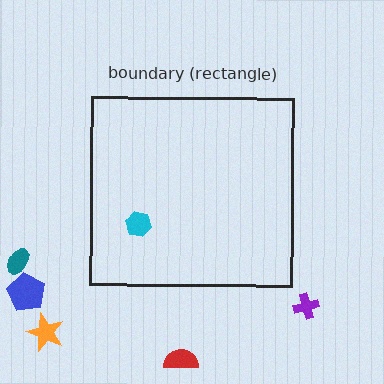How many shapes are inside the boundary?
1 inside, 5 outside.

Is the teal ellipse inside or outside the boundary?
Outside.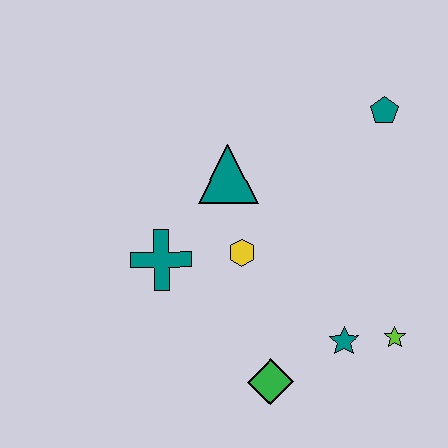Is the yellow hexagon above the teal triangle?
No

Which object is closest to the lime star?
The teal star is closest to the lime star.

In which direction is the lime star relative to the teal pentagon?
The lime star is below the teal pentagon.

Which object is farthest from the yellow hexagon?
The teal pentagon is farthest from the yellow hexagon.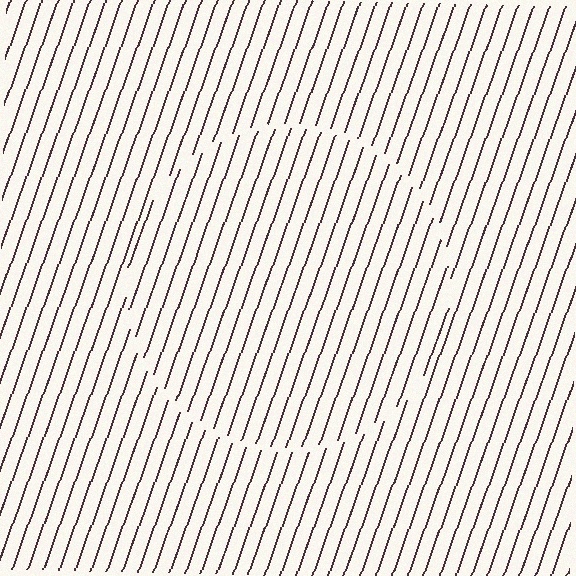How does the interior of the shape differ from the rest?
The interior of the shape contains the same grating, shifted by half a period — the contour is defined by the phase discontinuity where line-ends from the inner and outer gratings abut.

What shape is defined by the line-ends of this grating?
An illusory circle. The interior of the shape contains the same grating, shifted by half a period — the contour is defined by the phase discontinuity where line-ends from the inner and outer gratings abut.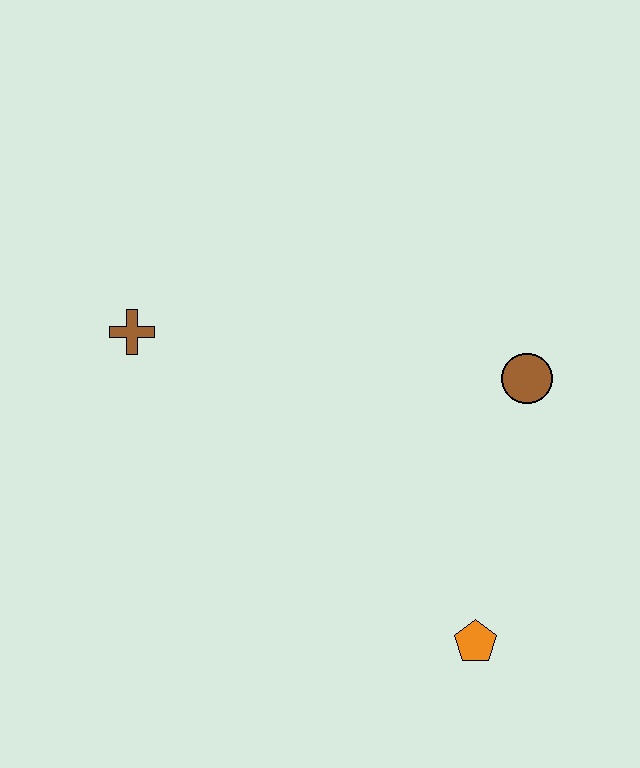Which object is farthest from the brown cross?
The orange pentagon is farthest from the brown cross.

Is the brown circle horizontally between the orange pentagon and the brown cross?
No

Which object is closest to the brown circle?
The orange pentagon is closest to the brown circle.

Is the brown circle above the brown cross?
No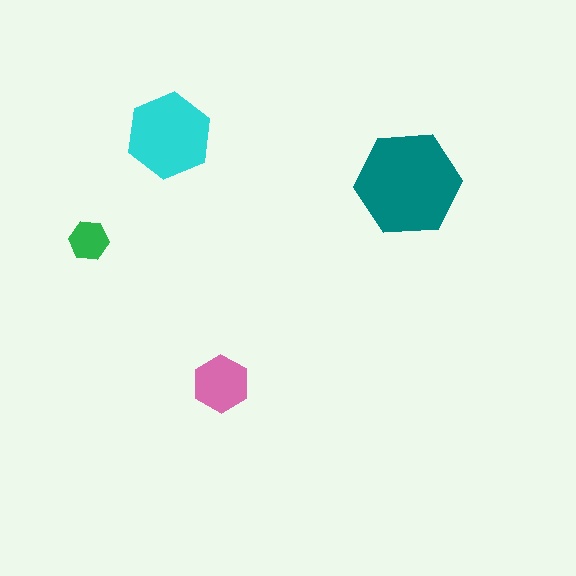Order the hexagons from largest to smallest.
the teal one, the cyan one, the pink one, the green one.